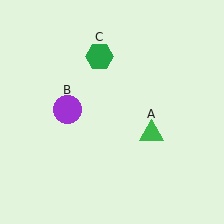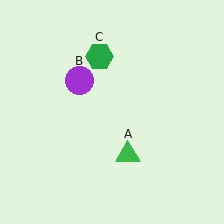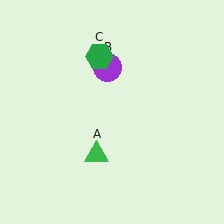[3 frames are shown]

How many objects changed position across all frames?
2 objects changed position: green triangle (object A), purple circle (object B).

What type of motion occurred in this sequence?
The green triangle (object A), purple circle (object B) rotated clockwise around the center of the scene.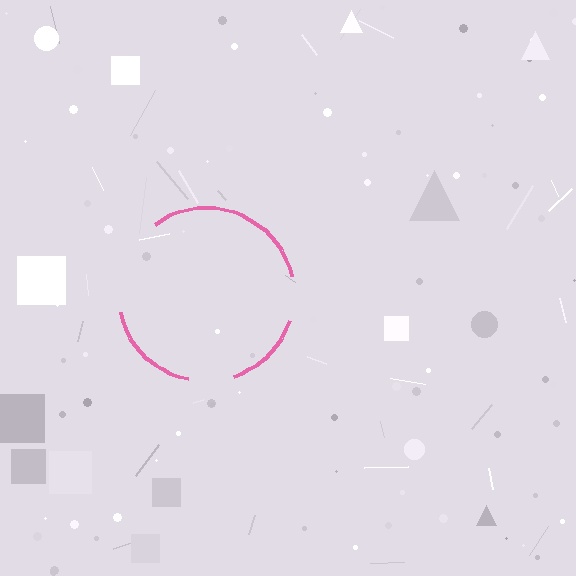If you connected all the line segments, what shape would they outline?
They would outline a circle.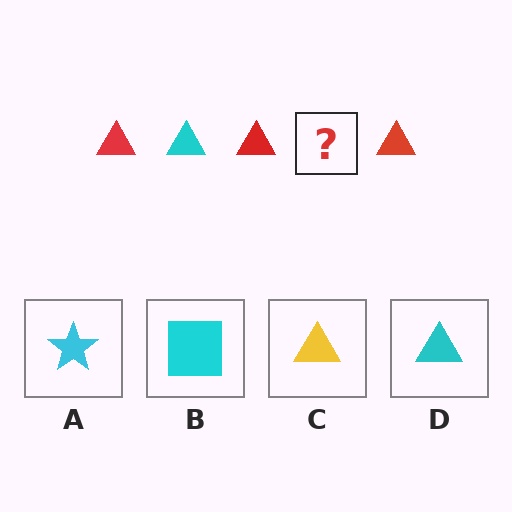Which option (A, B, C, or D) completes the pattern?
D.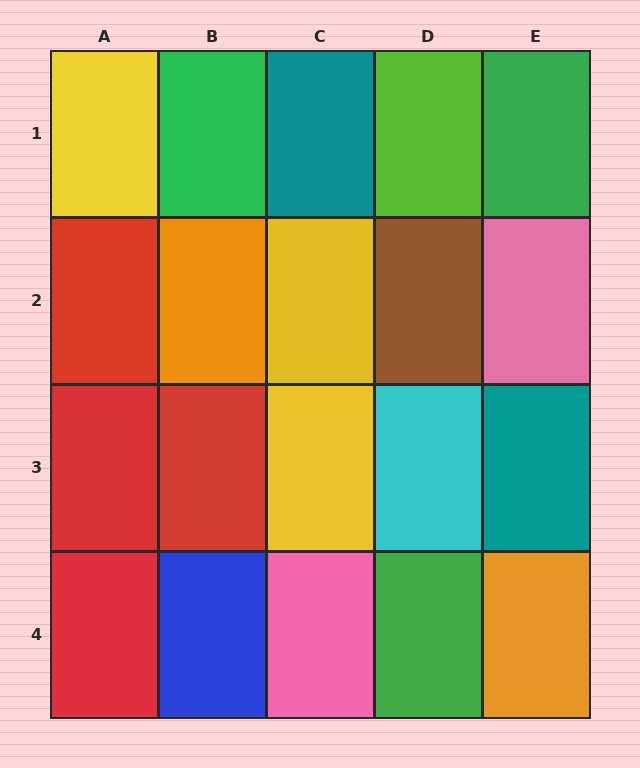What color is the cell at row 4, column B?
Blue.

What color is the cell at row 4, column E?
Orange.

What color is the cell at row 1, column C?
Teal.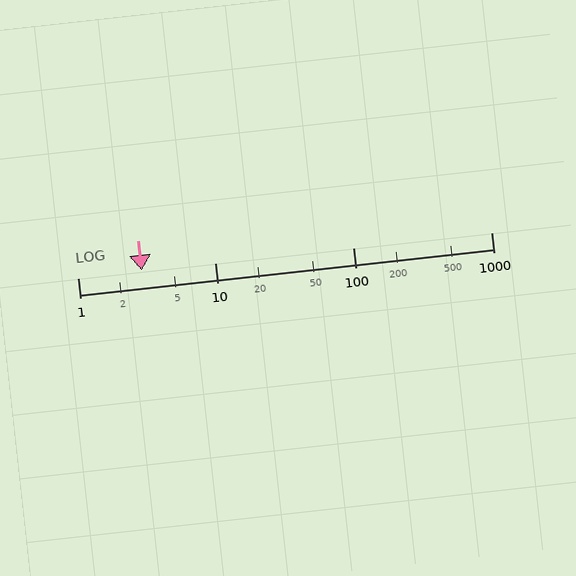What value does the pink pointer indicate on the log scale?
The pointer indicates approximately 2.9.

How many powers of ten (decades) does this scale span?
The scale spans 3 decades, from 1 to 1000.